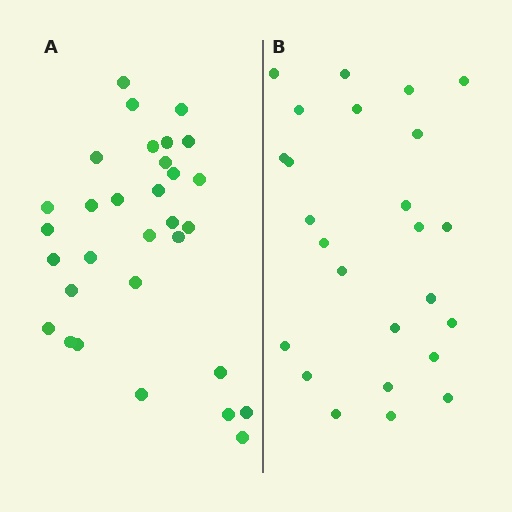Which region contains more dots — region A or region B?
Region A (the left region) has more dots.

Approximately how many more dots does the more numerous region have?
Region A has about 6 more dots than region B.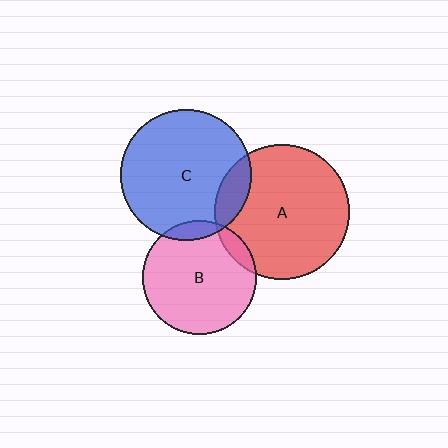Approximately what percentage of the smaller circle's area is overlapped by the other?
Approximately 15%.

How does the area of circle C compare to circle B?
Approximately 1.3 times.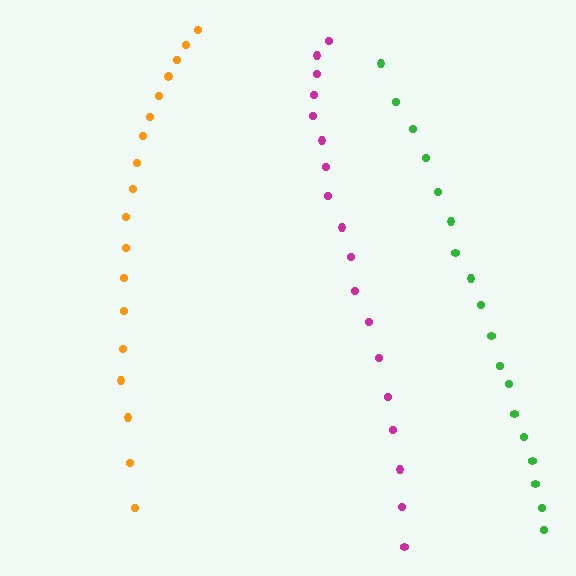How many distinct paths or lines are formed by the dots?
There are 3 distinct paths.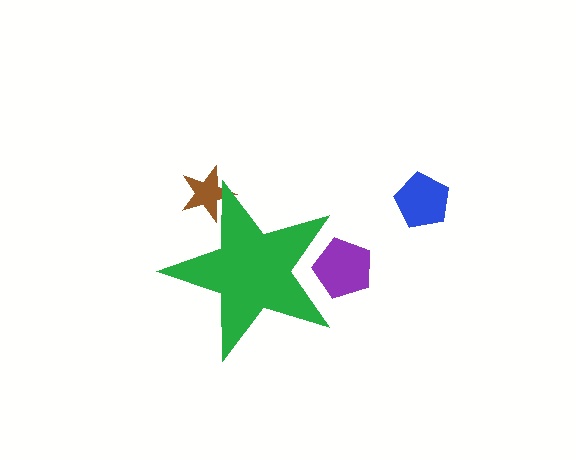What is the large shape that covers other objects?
A green star.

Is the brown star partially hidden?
Yes, the brown star is partially hidden behind the green star.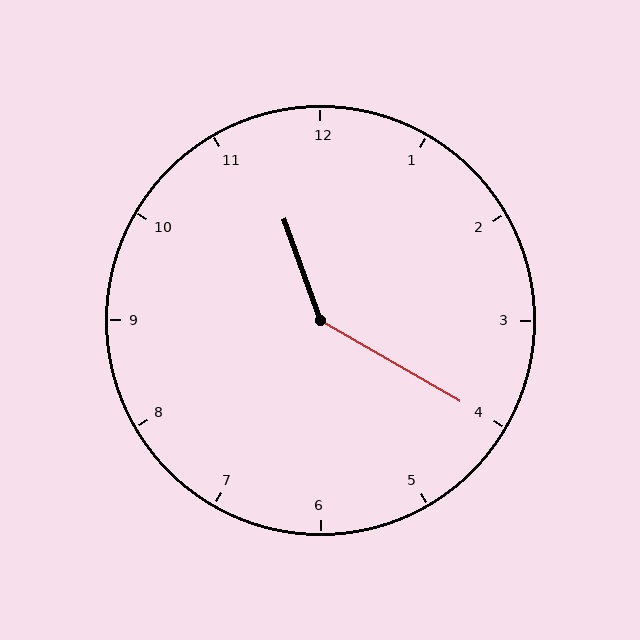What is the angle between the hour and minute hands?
Approximately 140 degrees.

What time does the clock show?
11:20.